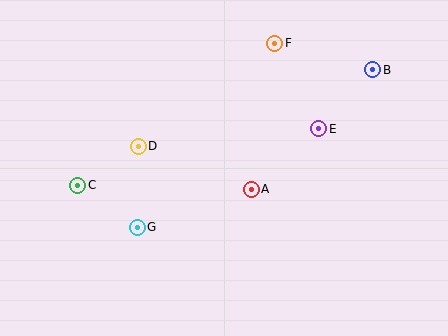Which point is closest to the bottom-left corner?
Point C is closest to the bottom-left corner.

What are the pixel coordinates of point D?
Point D is at (138, 146).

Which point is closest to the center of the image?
Point A at (251, 189) is closest to the center.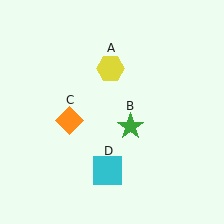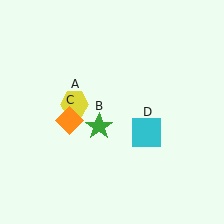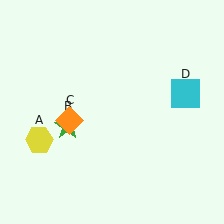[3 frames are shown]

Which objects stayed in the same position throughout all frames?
Orange diamond (object C) remained stationary.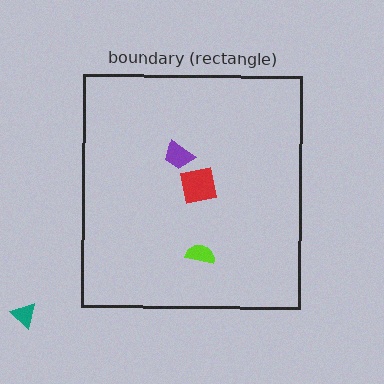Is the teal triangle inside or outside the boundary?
Outside.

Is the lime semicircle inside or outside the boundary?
Inside.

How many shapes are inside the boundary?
3 inside, 1 outside.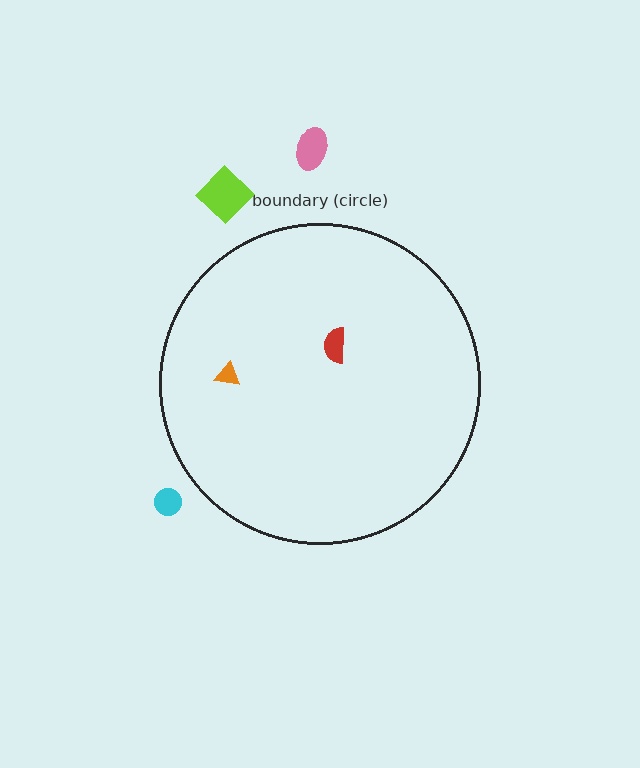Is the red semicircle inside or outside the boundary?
Inside.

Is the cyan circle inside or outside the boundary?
Outside.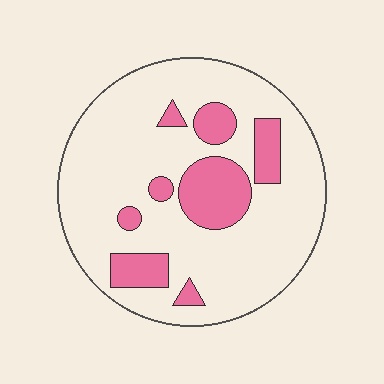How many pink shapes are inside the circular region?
8.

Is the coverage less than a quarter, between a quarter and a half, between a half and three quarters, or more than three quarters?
Less than a quarter.